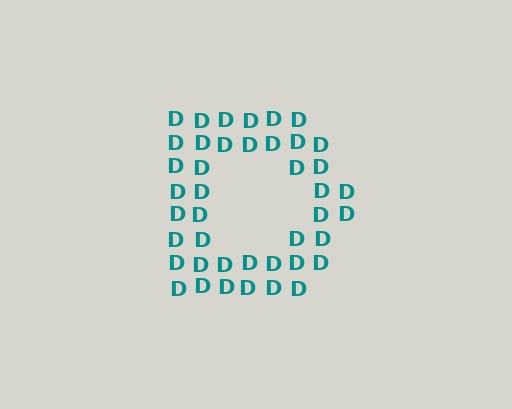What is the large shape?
The large shape is the letter D.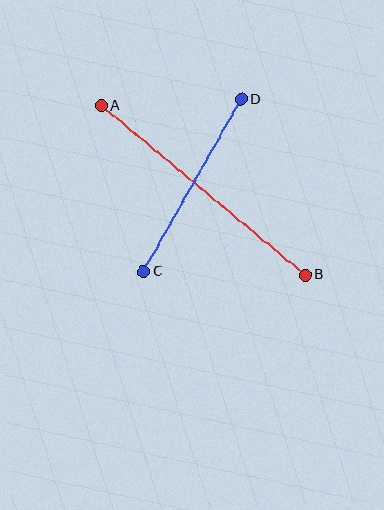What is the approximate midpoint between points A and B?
The midpoint is at approximately (203, 191) pixels.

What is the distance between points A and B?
The distance is approximately 265 pixels.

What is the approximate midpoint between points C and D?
The midpoint is at approximately (192, 185) pixels.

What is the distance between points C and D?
The distance is approximately 198 pixels.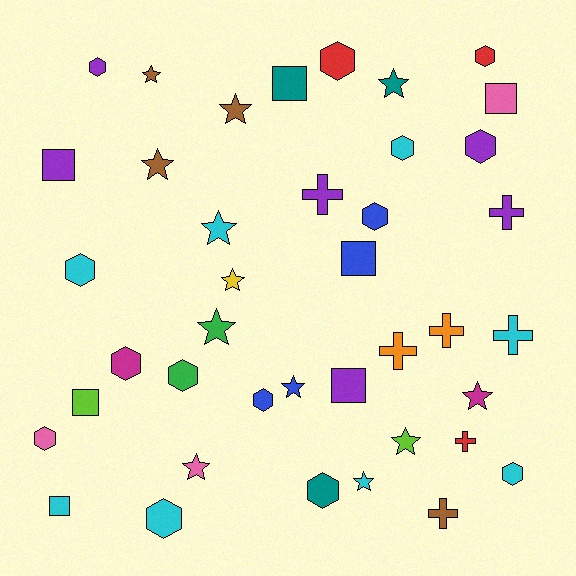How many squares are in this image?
There are 7 squares.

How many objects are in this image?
There are 40 objects.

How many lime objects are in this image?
There are 2 lime objects.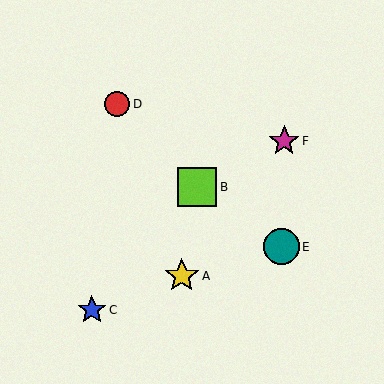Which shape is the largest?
The lime square (labeled B) is the largest.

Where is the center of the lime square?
The center of the lime square is at (197, 187).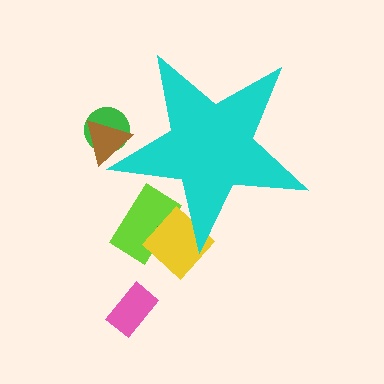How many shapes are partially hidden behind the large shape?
5 shapes are partially hidden.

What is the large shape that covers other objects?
A cyan star.